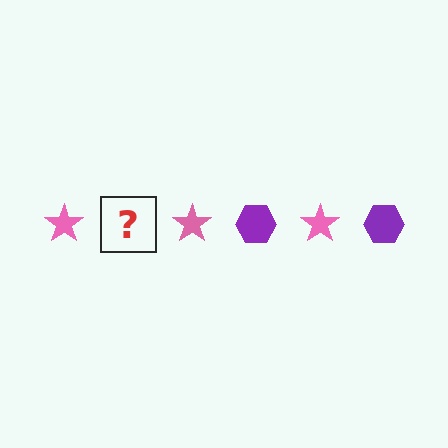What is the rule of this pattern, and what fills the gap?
The rule is that the pattern alternates between pink star and purple hexagon. The gap should be filled with a purple hexagon.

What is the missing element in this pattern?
The missing element is a purple hexagon.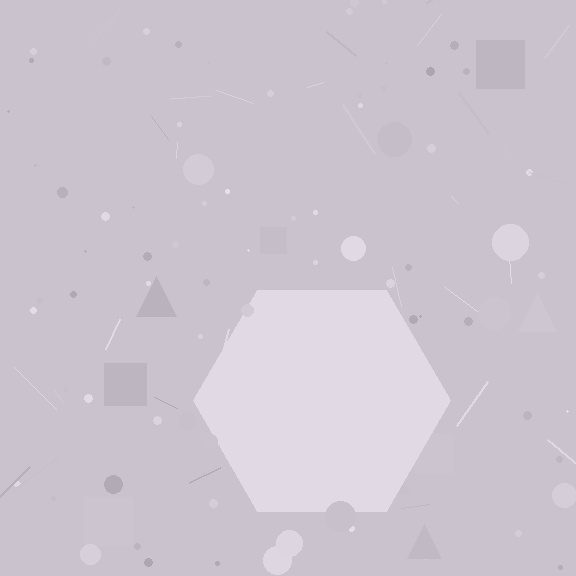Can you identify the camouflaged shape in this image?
The camouflaged shape is a hexagon.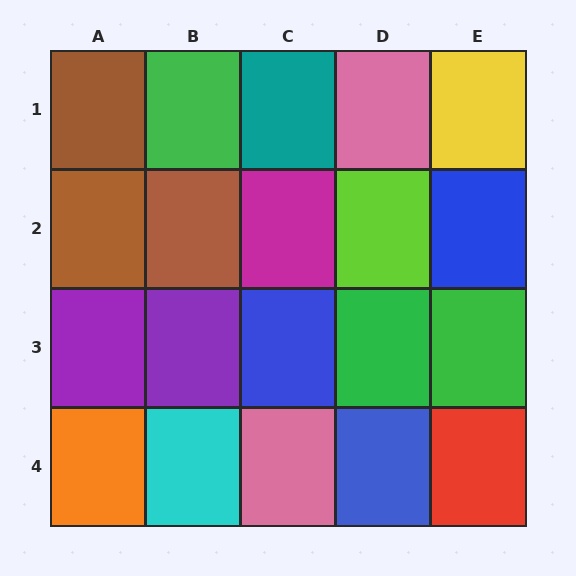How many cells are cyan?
1 cell is cyan.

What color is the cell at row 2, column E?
Blue.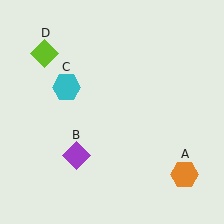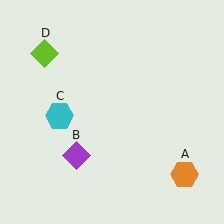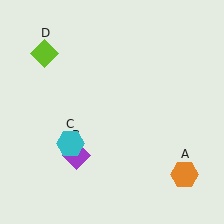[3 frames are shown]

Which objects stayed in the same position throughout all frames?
Orange hexagon (object A) and purple diamond (object B) and lime diamond (object D) remained stationary.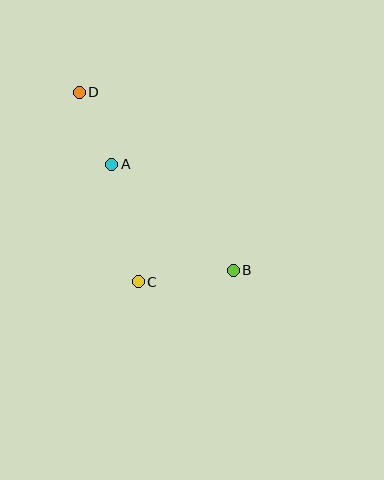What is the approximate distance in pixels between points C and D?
The distance between C and D is approximately 199 pixels.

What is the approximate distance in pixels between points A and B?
The distance between A and B is approximately 161 pixels.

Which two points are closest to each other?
Points A and D are closest to each other.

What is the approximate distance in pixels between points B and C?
The distance between B and C is approximately 96 pixels.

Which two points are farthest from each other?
Points B and D are farthest from each other.